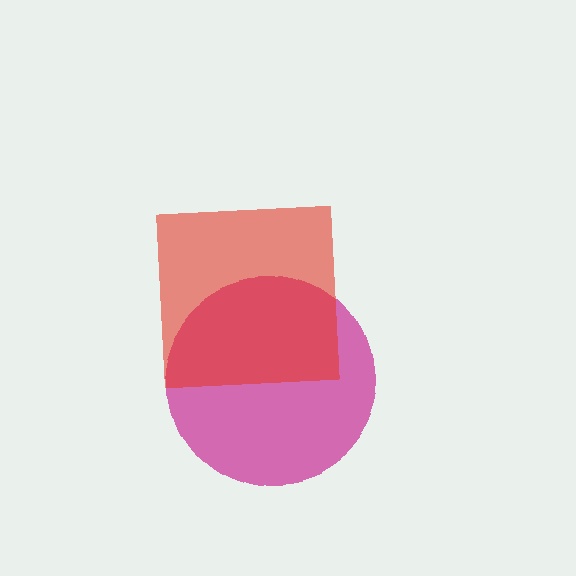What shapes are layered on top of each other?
The layered shapes are: a magenta circle, a red square.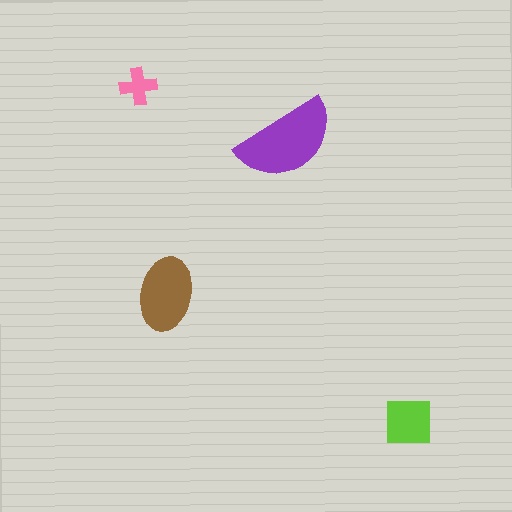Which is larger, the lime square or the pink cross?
The lime square.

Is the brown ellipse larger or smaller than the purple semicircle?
Smaller.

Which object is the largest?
The purple semicircle.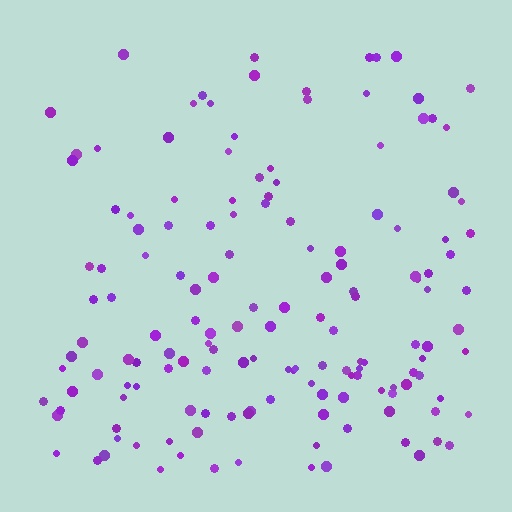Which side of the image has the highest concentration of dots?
The bottom.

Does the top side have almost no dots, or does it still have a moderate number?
Still a moderate number, just noticeably fewer than the bottom.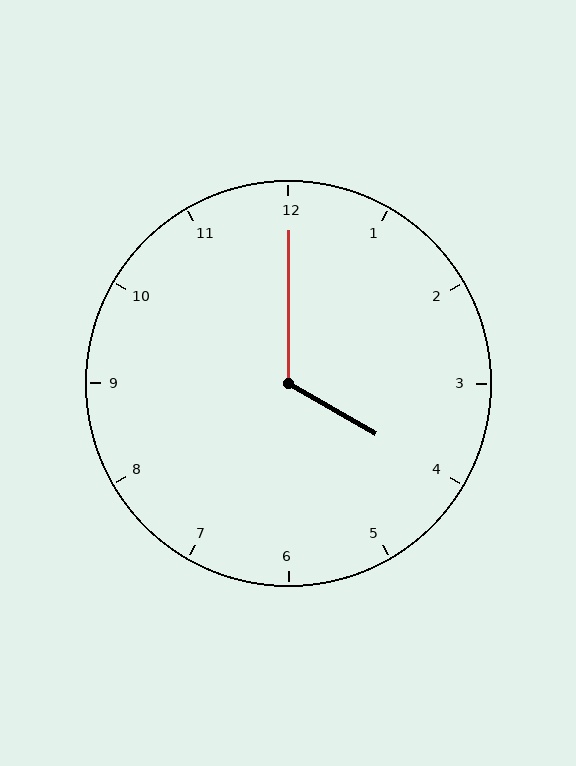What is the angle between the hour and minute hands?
Approximately 120 degrees.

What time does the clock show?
4:00.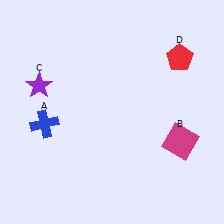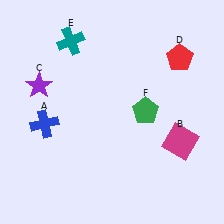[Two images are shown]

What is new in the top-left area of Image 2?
A teal cross (E) was added in the top-left area of Image 2.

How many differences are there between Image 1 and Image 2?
There are 2 differences between the two images.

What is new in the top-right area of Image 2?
A green pentagon (F) was added in the top-right area of Image 2.